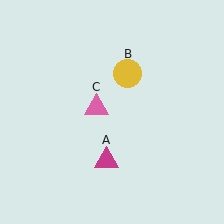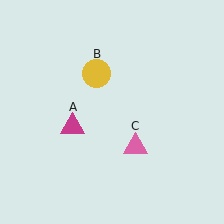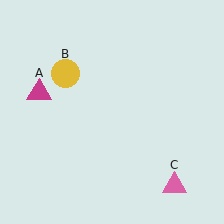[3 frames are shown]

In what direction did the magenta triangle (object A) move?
The magenta triangle (object A) moved up and to the left.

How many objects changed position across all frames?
3 objects changed position: magenta triangle (object A), yellow circle (object B), pink triangle (object C).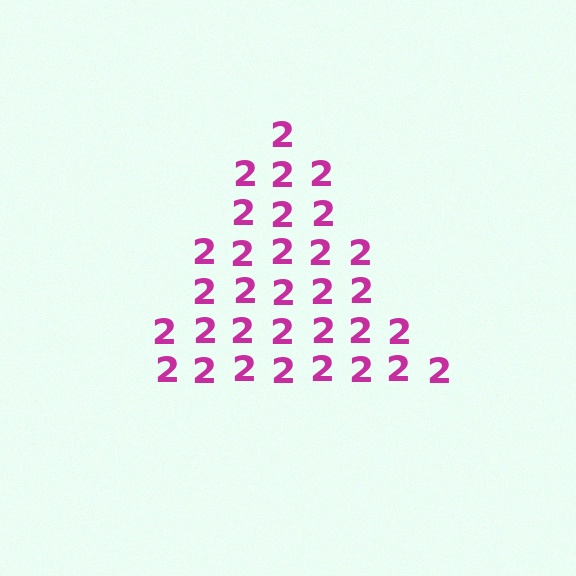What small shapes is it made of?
It is made of small digit 2's.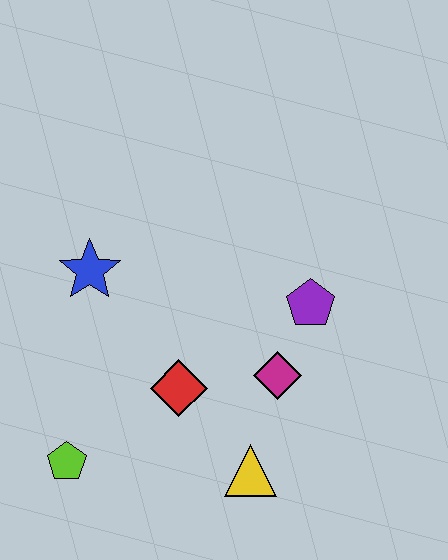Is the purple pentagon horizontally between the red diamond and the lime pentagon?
No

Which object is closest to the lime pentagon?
The red diamond is closest to the lime pentagon.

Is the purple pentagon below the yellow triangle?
No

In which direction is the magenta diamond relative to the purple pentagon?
The magenta diamond is below the purple pentagon.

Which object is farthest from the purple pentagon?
The lime pentagon is farthest from the purple pentagon.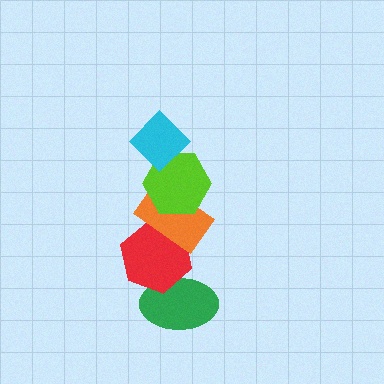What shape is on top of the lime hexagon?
The cyan diamond is on top of the lime hexagon.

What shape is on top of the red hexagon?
The orange rectangle is on top of the red hexagon.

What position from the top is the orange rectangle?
The orange rectangle is 3rd from the top.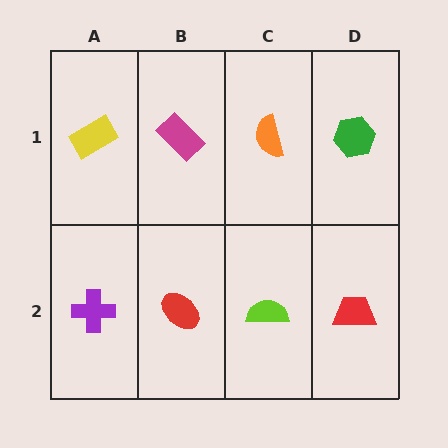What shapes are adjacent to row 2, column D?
A green hexagon (row 1, column D), a lime semicircle (row 2, column C).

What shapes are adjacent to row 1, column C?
A lime semicircle (row 2, column C), a magenta rectangle (row 1, column B), a green hexagon (row 1, column D).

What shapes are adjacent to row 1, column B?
A red ellipse (row 2, column B), a yellow rectangle (row 1, column A), an orange semicircle (row 1, column C).